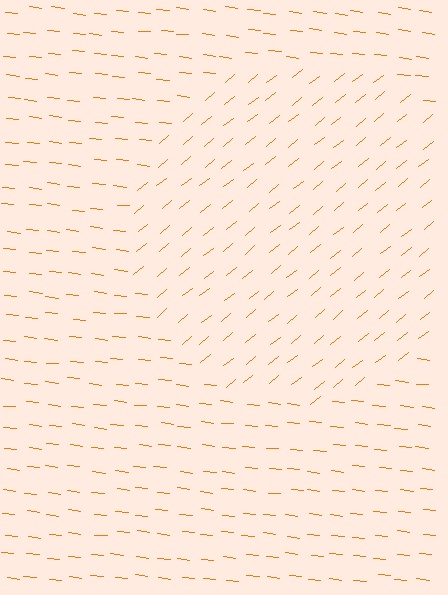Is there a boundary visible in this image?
Yes, there is a texture boundary formed by a change in line orientation.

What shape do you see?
I see a circle.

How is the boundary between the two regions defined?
The boundary is defined purely by a change in line orientation (approximately 45 degrees difference). All lines are the same color and thickness.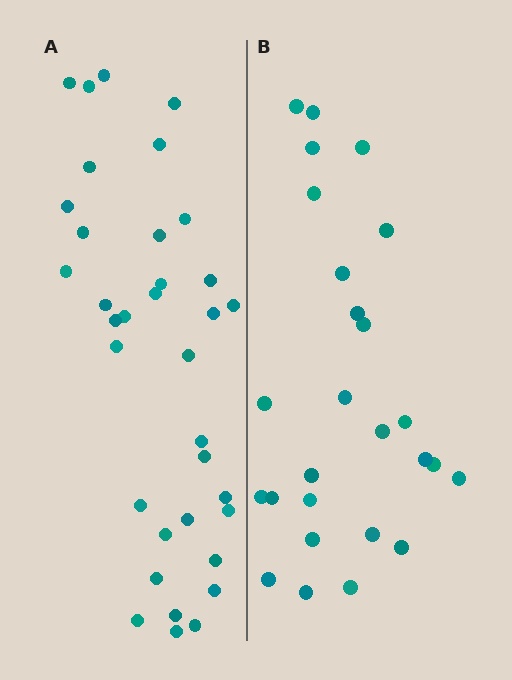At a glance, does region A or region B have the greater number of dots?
Region A (the left region) has more dots.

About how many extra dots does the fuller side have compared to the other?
Region A has roughly 8 or so more dots than region B.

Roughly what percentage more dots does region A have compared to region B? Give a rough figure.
About 35% more.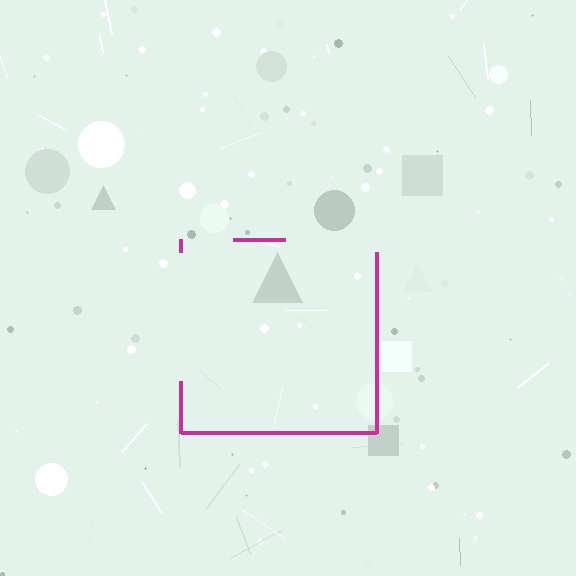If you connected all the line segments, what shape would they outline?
They would outline a square.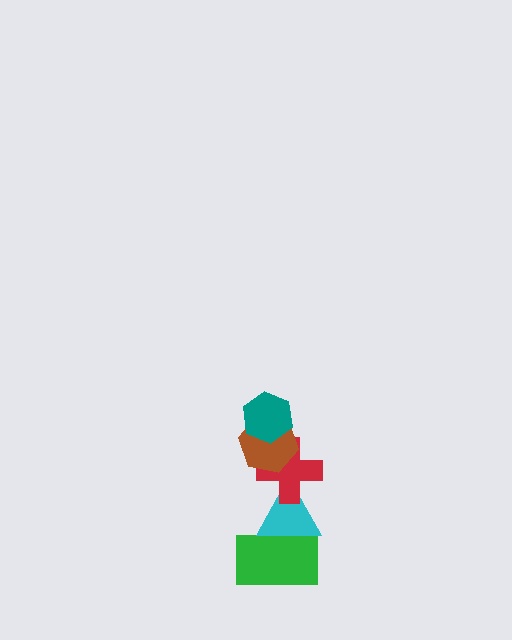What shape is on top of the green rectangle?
The cyan triangle is on top of the green rectangle.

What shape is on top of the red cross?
The brown hexagon is on top of the red cross.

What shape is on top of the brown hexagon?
The teal hexagon is on top of the brown hexagon.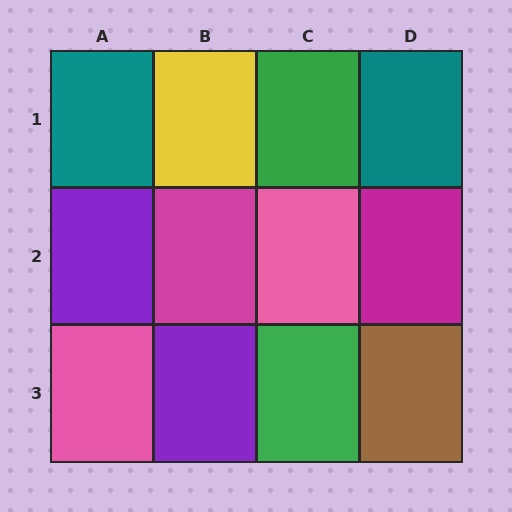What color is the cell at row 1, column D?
Teal.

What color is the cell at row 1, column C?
Green.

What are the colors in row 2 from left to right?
Purple, magenta, pink, magenta.